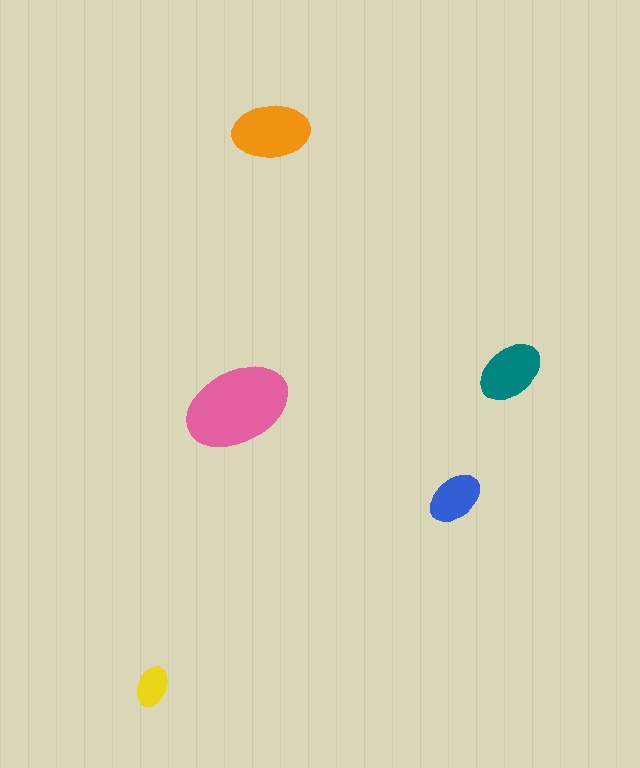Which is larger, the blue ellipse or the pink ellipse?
The pink one.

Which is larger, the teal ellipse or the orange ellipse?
The orange one.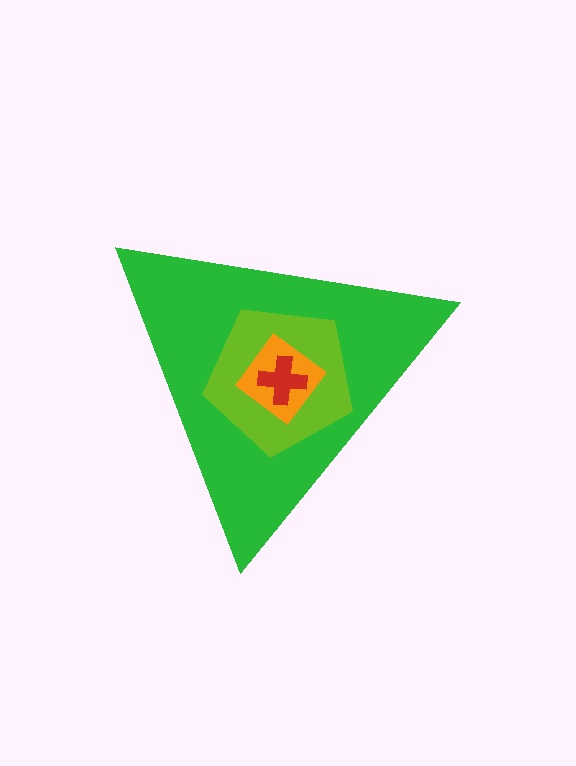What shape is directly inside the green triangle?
The lime pentagon.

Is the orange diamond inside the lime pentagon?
Yes.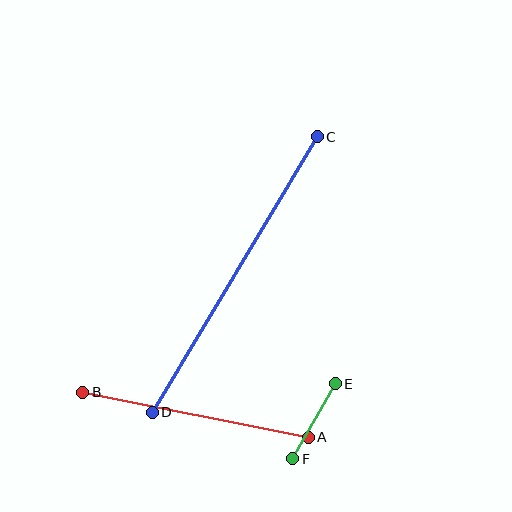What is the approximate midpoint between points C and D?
The midpoint is at approximately (235, 275) pixels.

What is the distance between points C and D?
The distance is approximately 321 pixels.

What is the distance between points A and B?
The distance is approximately 230 pixels.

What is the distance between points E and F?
The distance is approximately 86 pixels.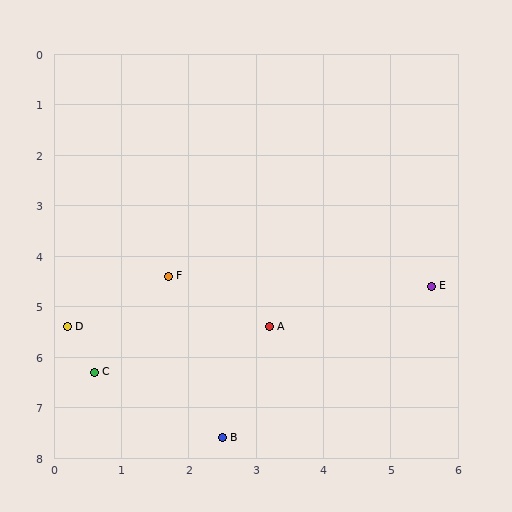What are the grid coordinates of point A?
Point A is at approximately (3.2, 5.4).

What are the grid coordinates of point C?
Point C is at approximately (0.6, 6.3).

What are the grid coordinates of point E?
Point E is at approximately (5.6, 4.6).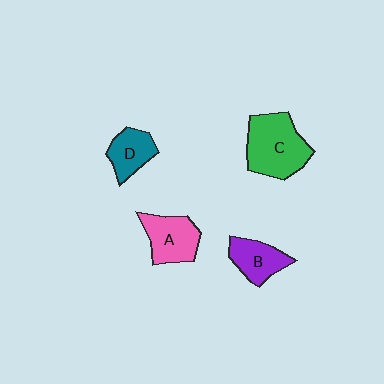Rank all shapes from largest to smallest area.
From largest to smallest: C (green), A (pink), B (purple), D (teal).